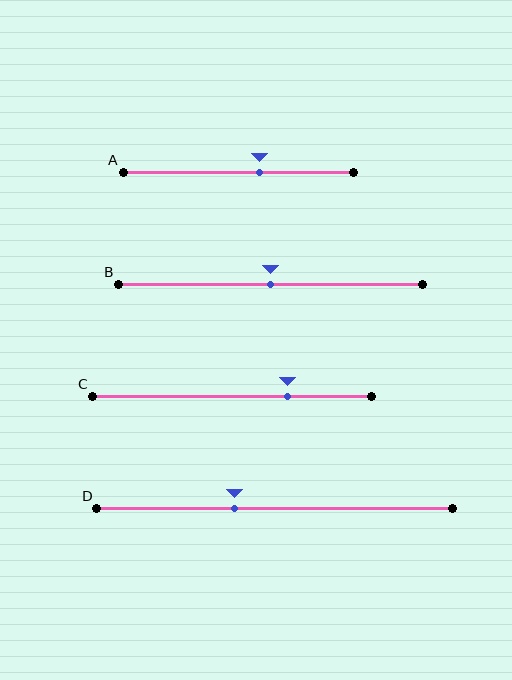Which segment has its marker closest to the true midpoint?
Segment B has its marker closest to the true midpoint.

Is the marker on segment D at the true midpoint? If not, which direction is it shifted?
No, the marker on segment D is shifted to the left by about 11% of the segment length.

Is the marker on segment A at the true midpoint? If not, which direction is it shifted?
No, the marker on segment A is shifted to the right by about 9% of the segment length.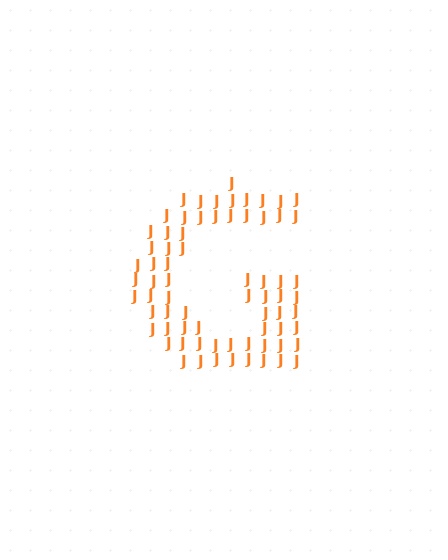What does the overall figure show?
The overall figure shows the letter G.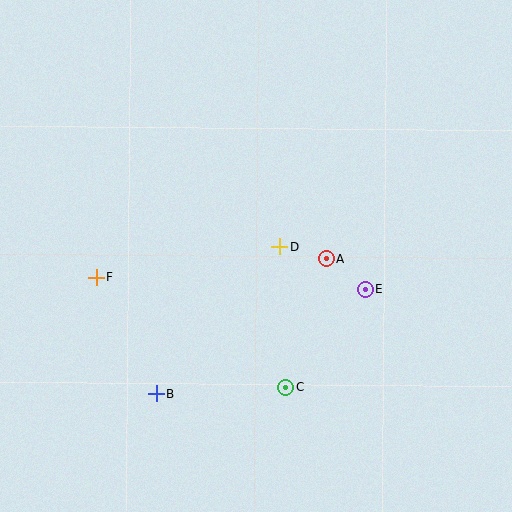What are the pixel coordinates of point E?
Point E is at (365, 289).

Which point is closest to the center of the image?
Point D at (280, 247) is closest to the center.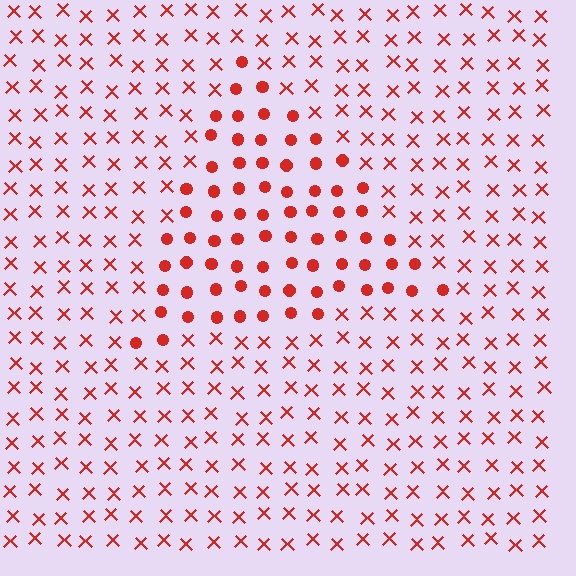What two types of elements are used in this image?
The image uses circles inside the triangle region and X marks outside it.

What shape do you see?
I see a triangle.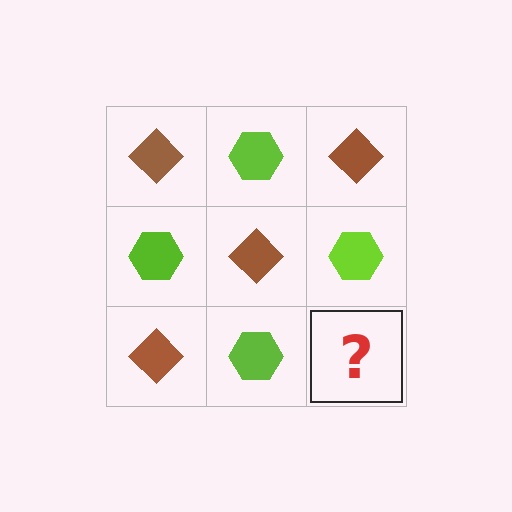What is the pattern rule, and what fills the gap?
The rule is that it alternates brown diamond and lime hexagon in a checkerboard pattern. The gap should be filled with a brown diamond.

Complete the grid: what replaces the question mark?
The question mark should be replaced with a brown diamond.